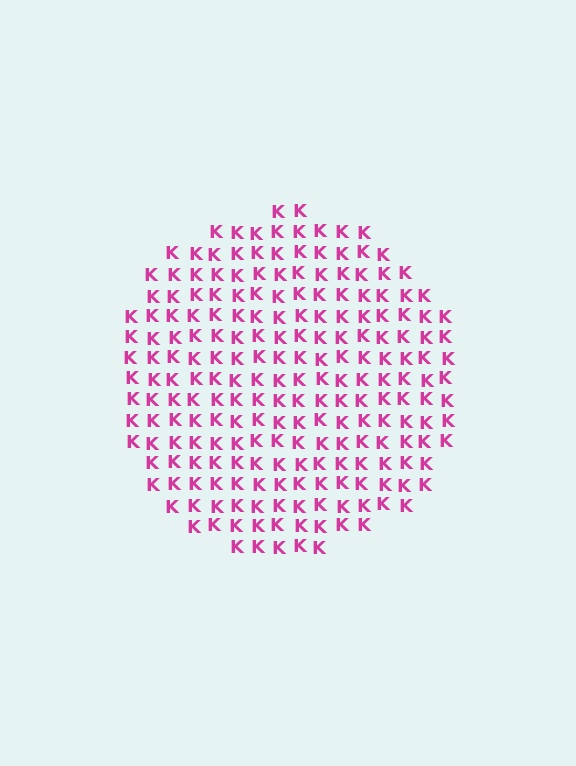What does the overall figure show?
The overall figure shows a circle.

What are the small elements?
The small elements are letter K's.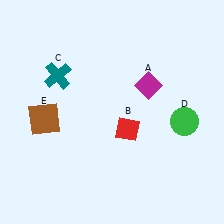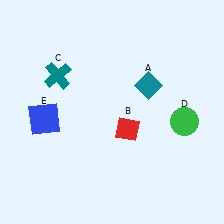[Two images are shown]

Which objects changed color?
A changed from magenta to teal. E changed from brown to blue.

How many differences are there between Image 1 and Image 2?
There are 2 differences between the two images.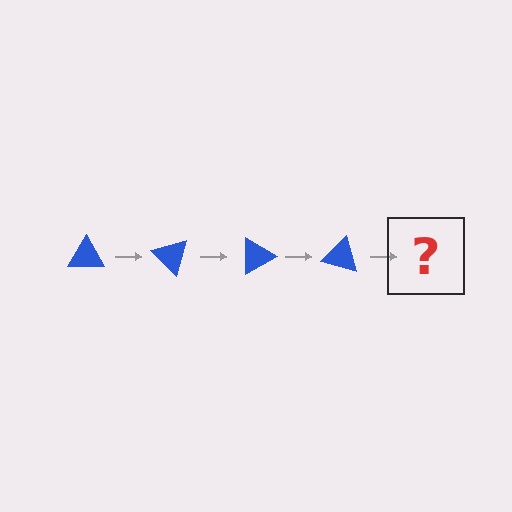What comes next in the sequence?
The next element should be a blue triangle rotated 180 degrees.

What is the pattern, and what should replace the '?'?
The pattern is that the triangle rotates 45 degrees each step. The '?' should be a blue triangle rotated 180 degrees.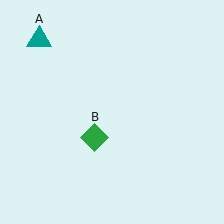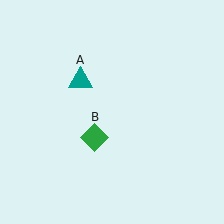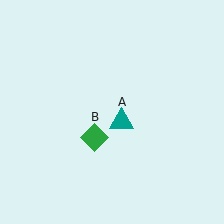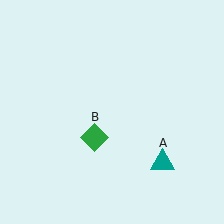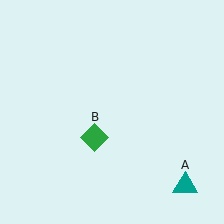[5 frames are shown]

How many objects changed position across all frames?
1 object changed position: teal triangle (object A).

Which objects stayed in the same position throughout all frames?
Green diamond (object B) remained stationary.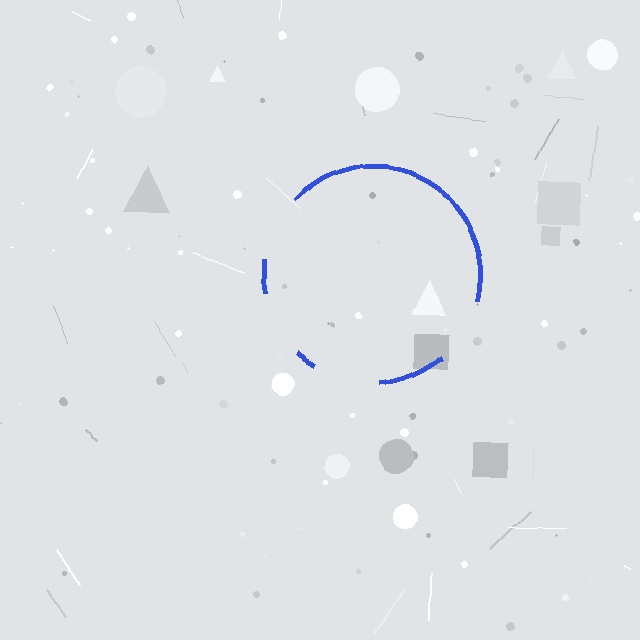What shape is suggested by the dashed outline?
The dashed outline suggests a circle.